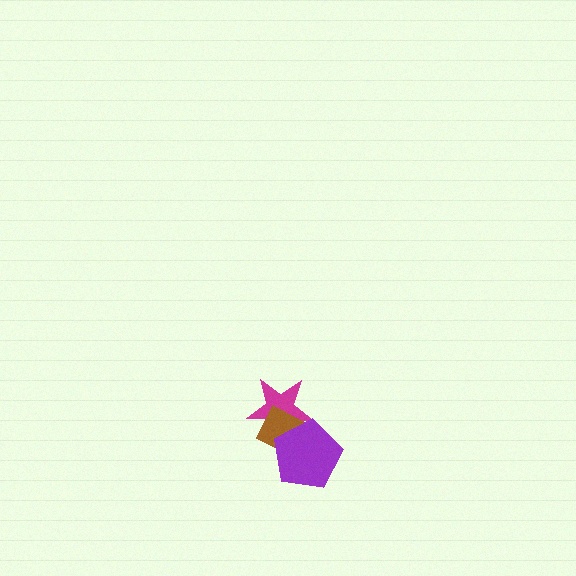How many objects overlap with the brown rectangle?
2 objects overlap with the brown rectangle.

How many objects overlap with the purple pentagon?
2 objects overlap with the purple pentagon.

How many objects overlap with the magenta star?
2 objects overlap with the magenta star.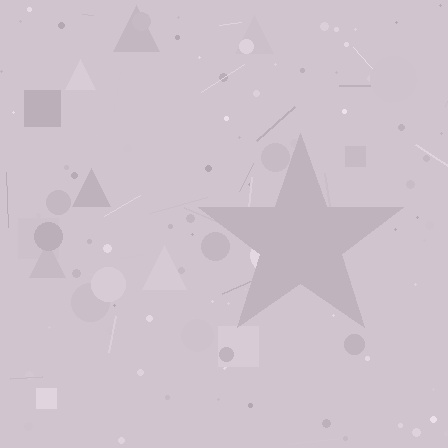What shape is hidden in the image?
A star is hidden in the image.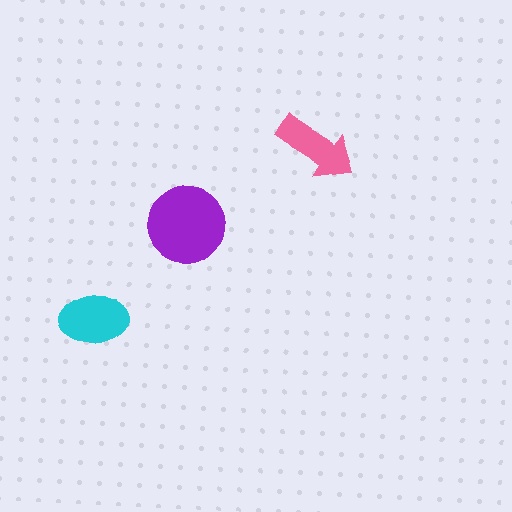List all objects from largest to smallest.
The purple circle, the cyan ellipse, the pink arrow.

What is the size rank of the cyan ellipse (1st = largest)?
2nd.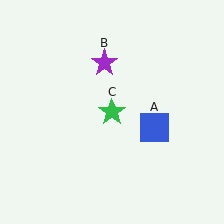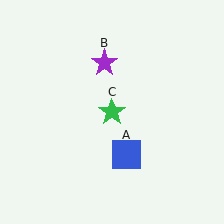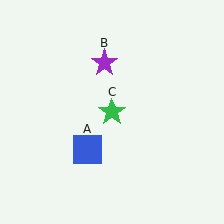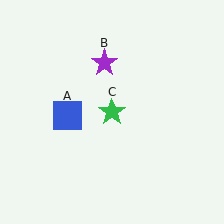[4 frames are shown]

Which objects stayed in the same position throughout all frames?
Purple star (object B) and green star (object C) remained stationary.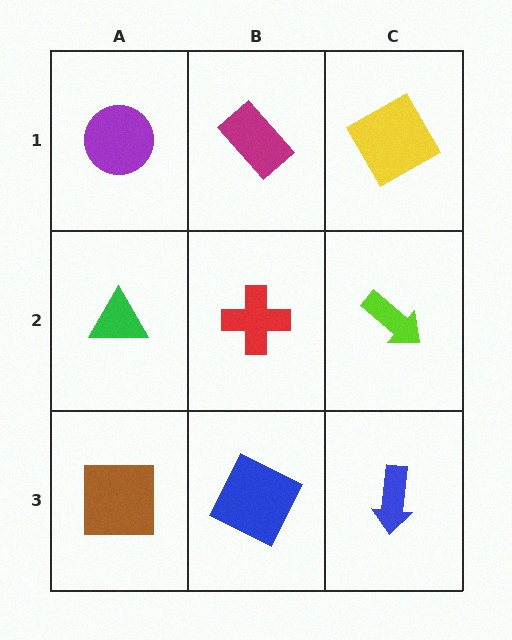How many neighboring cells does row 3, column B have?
3.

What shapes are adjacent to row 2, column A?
A purple circle (row 1, column A), a brown square (row 3, column A), a red cross (row 2, column B).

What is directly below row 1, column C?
A lime arrow.